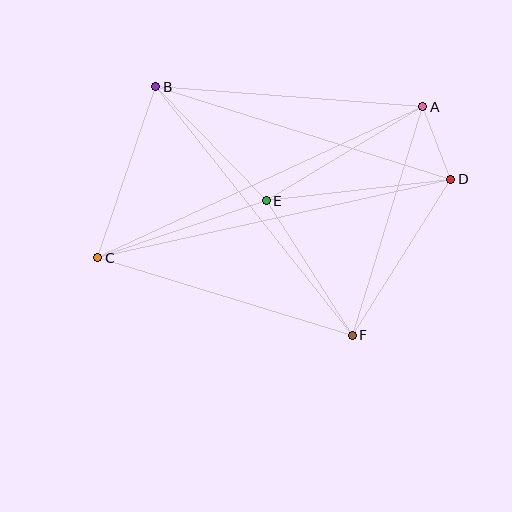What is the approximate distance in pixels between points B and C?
The distance between B and C is approximately 181 pixels.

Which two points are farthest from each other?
Points C and D are farthest from each other.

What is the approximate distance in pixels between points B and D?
The distance between B and D is approximately 309 pixels.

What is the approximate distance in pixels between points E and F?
The distance between E and F is approximately 160 pixels.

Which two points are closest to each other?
Points A and D are closest to each other.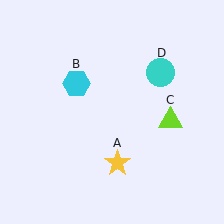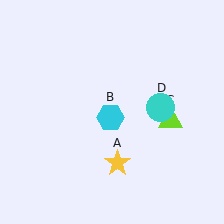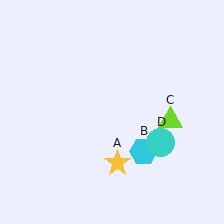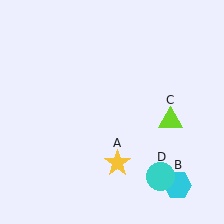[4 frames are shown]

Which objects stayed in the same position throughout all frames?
Yellow star (object A) and lime triangle (object C) remained stationary.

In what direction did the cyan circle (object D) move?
The cyan circle (object D) moved down.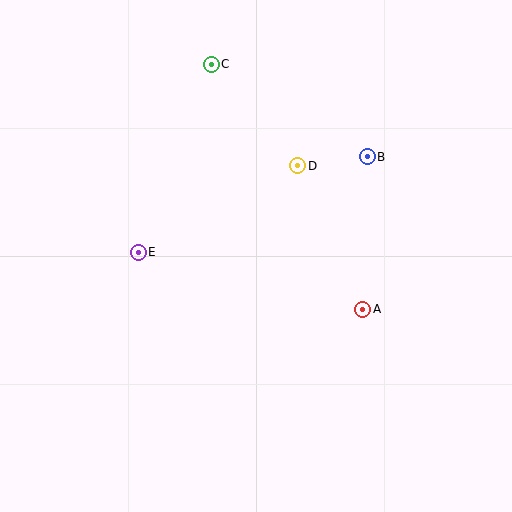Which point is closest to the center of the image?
Point D at (298, 166) is closest to the center.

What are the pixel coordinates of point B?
Point B is at (367, 157).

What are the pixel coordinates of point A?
Point A is at (363, 309).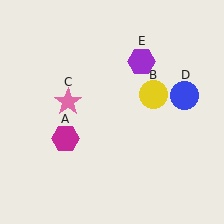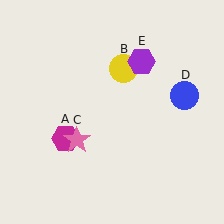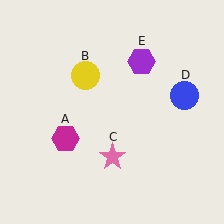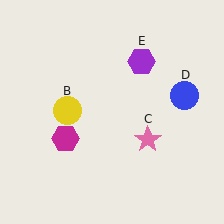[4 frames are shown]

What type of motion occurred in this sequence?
The yellow circle (object B), pink star (object C) rotated counterclockwise around the center of the scene.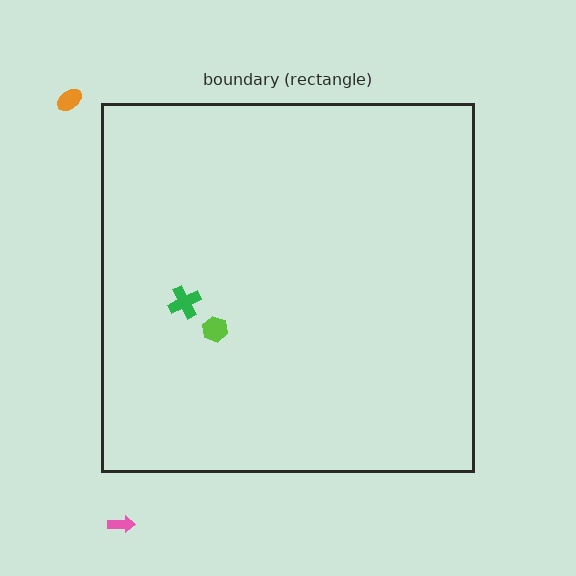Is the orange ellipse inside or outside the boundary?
Outside.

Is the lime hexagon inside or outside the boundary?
Inside.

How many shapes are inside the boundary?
2 inside, 2 outside.